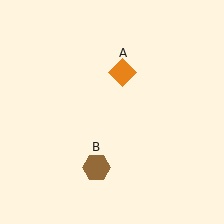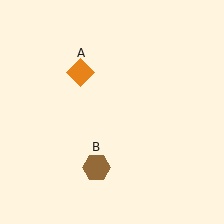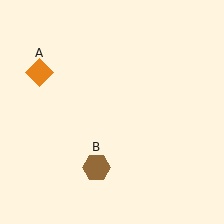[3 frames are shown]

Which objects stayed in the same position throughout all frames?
Brown hexagon (object B) remained stationary.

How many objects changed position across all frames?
1 object changed position: orange diamond (object A).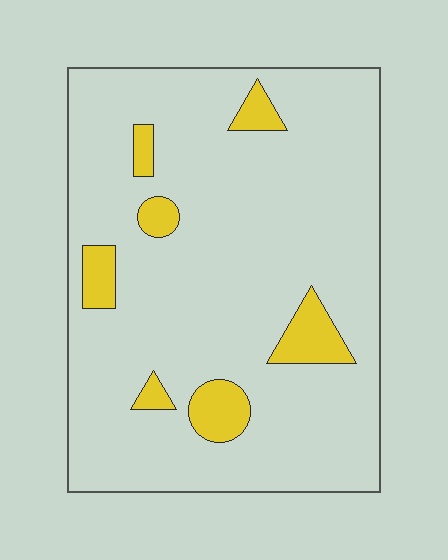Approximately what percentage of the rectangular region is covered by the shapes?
Approximately 10%.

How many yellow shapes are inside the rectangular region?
7.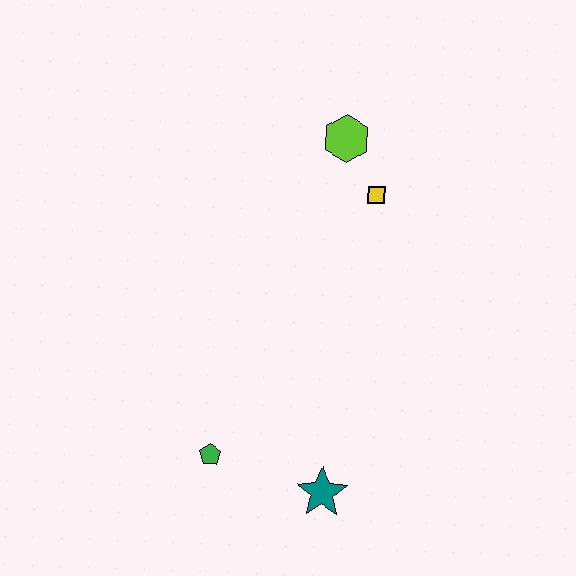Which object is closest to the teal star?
The green pentagon is closest to the teal star.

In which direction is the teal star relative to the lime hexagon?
The teal star is below the lime hexagon.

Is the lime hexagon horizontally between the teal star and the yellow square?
Yes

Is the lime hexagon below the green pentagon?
No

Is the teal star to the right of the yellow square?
No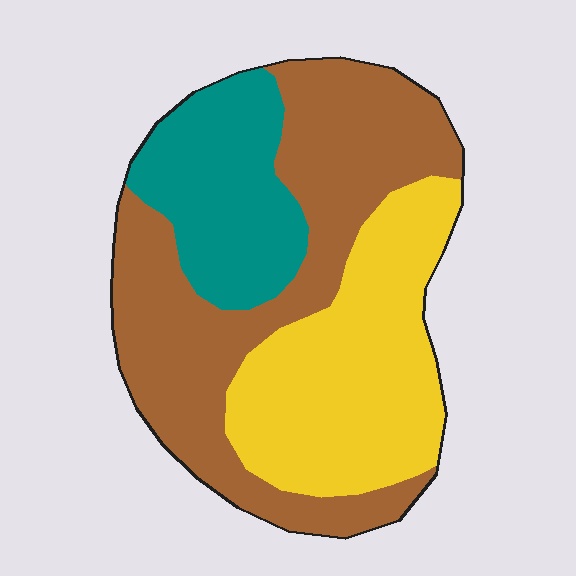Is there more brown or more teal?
Brown.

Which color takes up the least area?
Teal, at roughly 20%.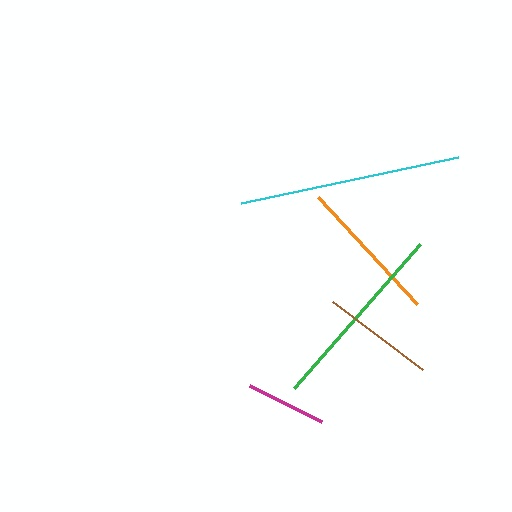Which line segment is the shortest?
The magenta line is the shortest at approximately 80 pixels.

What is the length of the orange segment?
The orange segment is approximately 146 pixels long.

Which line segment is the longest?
The cyan line is the longest at approximately 222 pixels.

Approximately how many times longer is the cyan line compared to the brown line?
The cyan line is approximately 2.0 times the length of the brown line.